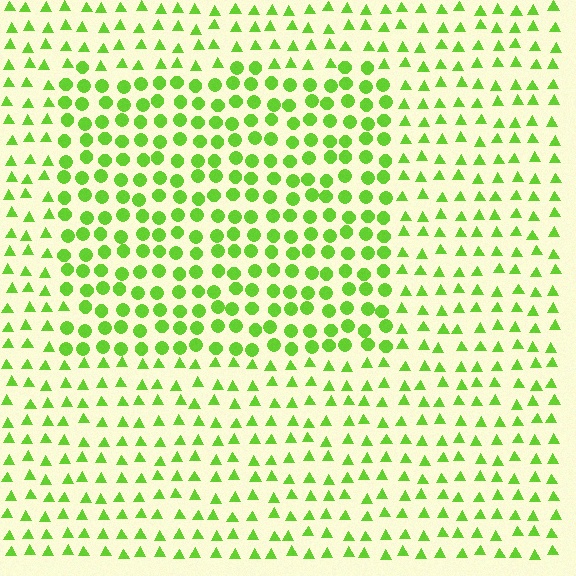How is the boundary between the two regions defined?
The boundary is defined by a change in element shape: circles inside vs. triangles outside. All elements share the same color and spacing.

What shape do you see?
I see a rectangle.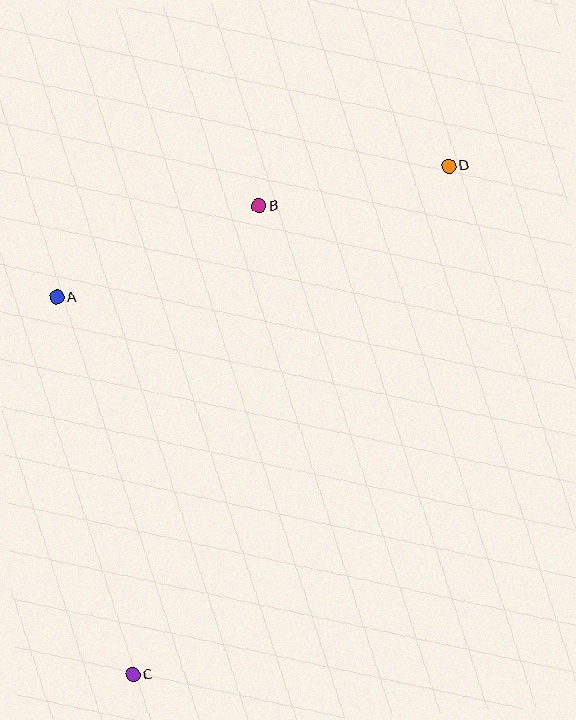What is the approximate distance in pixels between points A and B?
The distance between A and B is approximately 222 pixels.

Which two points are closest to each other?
Points B and D are closest to each other.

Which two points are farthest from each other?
Points C and D are farthest from each other.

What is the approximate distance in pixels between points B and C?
The distance between B and C is approximately 486 pixels.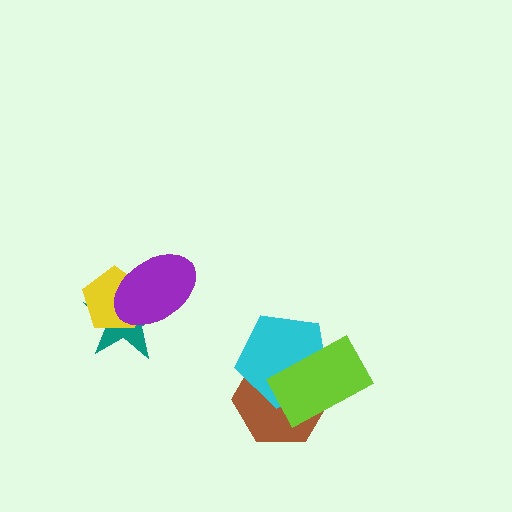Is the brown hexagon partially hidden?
Yes, it is partially covered by another shape.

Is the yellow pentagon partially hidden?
Yes, it is partially covered by another shape.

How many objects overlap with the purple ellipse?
2 objects overlap with the purple ellipse.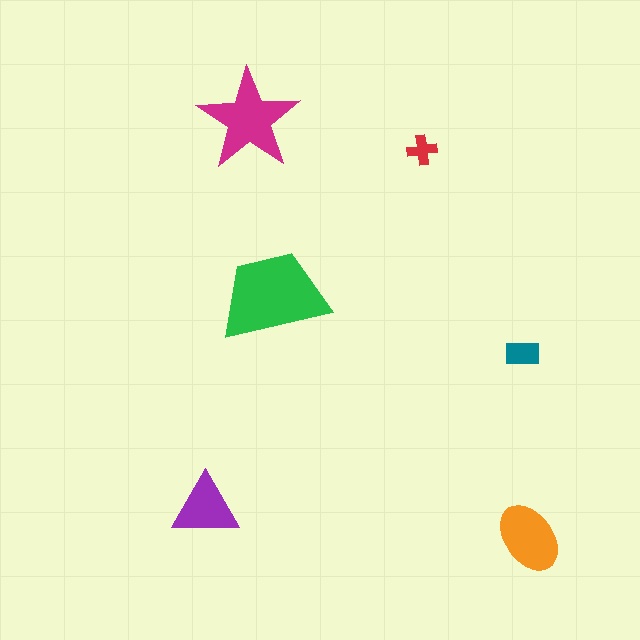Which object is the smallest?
The red cross.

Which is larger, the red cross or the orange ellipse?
The orange ellipse.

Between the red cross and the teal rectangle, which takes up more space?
The teal rectangle.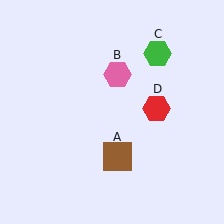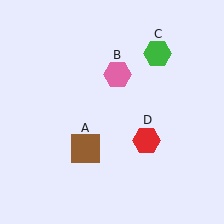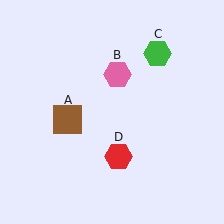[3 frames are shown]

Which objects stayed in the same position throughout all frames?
Pink hexagon (object B) and green hexagon (object C) remained stationary.